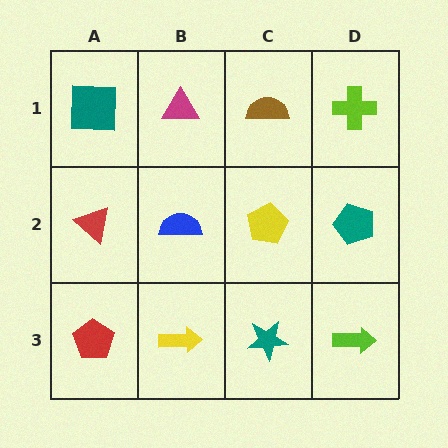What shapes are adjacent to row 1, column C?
A yellow pentagon (row 2, column C), a magenta triangle (row 1, column B), a lime cross (row 1, column D).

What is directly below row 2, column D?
A lime arrow.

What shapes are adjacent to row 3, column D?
A teal pentagon (row 2, column D), a teal star (row 3, column C).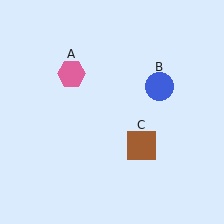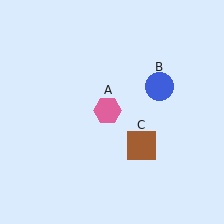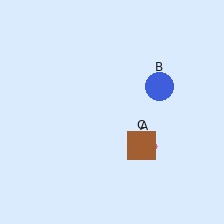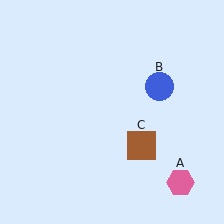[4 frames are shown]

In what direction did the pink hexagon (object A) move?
The pink hexagon (object A) moved down and to the right.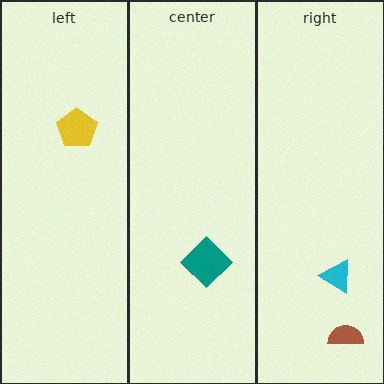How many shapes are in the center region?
1.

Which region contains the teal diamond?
The center region.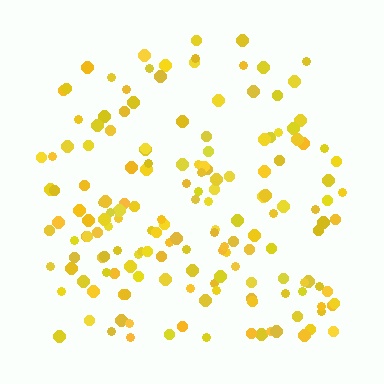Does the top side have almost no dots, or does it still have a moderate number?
Still a moderate number, just noticeably fewer than the bottom.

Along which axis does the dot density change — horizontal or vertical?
Vertical.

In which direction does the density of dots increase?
From top to bottom, with the bottom side densest.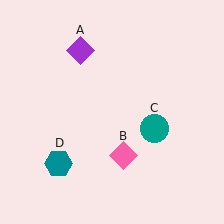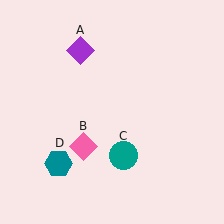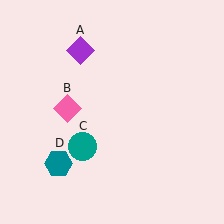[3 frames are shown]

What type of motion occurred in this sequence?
The pink diamond (object B), teal circle (object C) rotated clockwise around the center of the scene.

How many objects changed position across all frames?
2 objects changed position: pink diamond (object B), teal circle (object C).